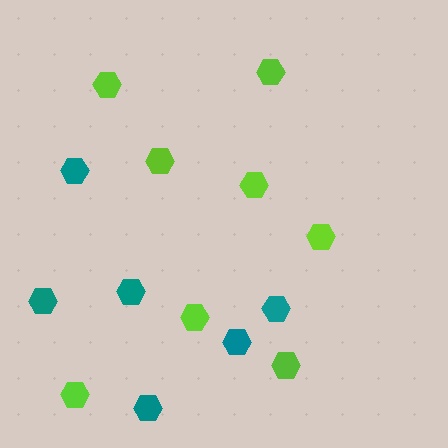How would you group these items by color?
There are 2 groups: one group of teal hexagons (6) and one group of lime hexagons (8).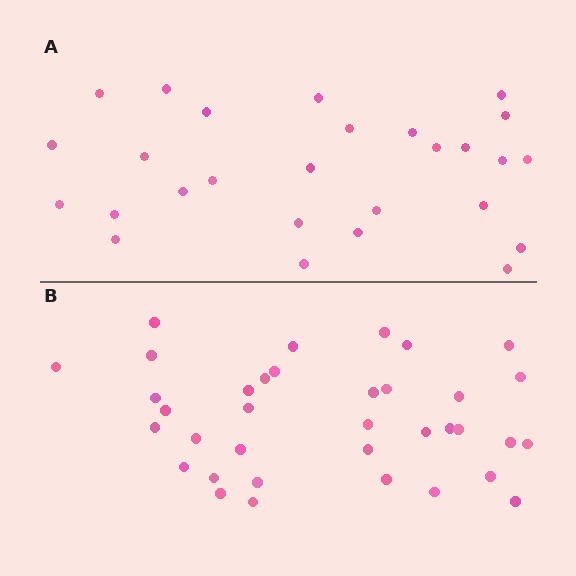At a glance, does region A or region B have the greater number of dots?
Region B (the bottom region) has more dots.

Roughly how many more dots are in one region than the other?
Region B has roughly 8 or so more dots than region A.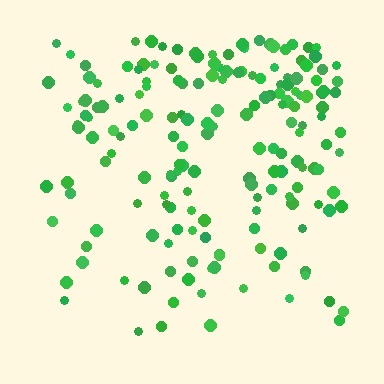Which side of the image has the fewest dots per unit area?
The bottom.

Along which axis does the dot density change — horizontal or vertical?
Vertical.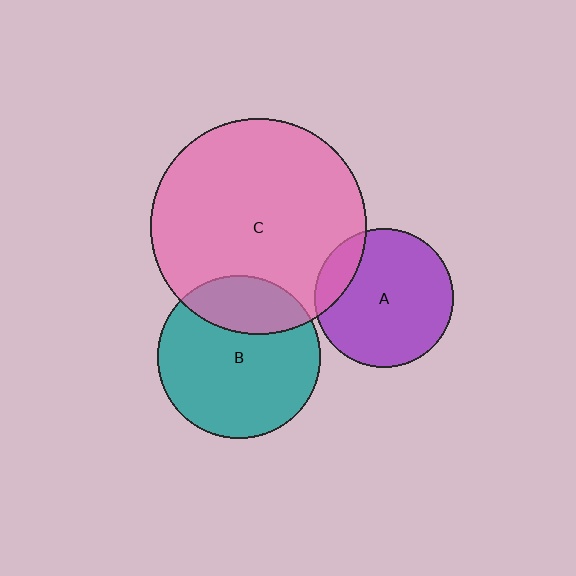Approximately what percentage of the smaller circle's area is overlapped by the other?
Approximately 25%.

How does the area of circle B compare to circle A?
Approximately 1.4 times.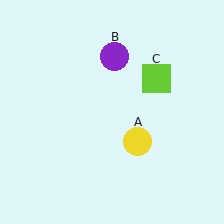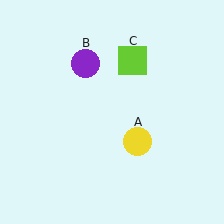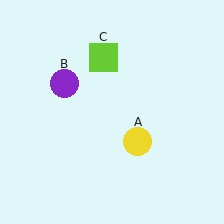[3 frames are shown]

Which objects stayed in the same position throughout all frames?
Yellow circle (object A) remained stationary.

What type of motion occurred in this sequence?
The purple circle (object B), lime square (object C) rotated counterclockwise around the center of the scene.